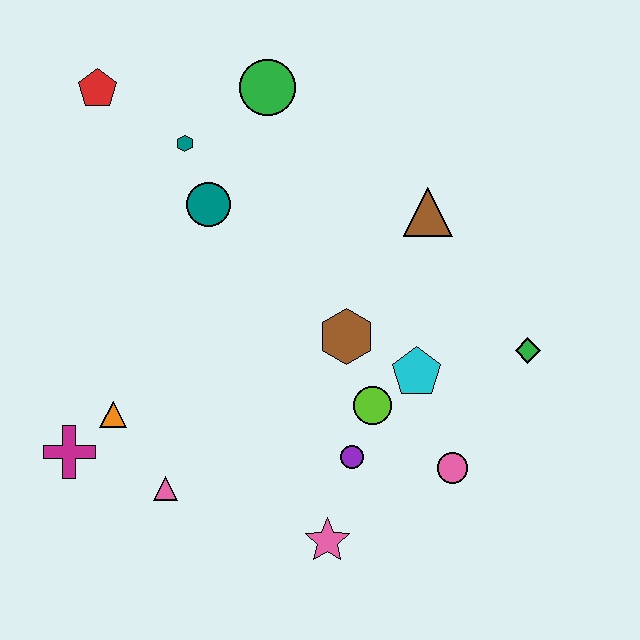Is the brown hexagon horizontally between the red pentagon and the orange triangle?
No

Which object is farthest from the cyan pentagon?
The red pentagon is farthest from the cyan pentagon.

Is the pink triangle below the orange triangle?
Yes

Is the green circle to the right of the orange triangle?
Yes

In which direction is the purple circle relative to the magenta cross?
The purple circle is to the right of the magenta cross.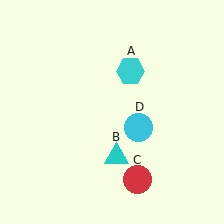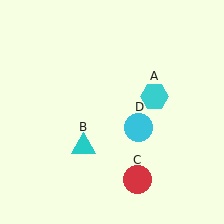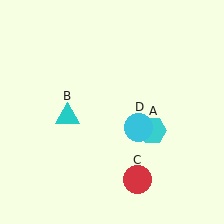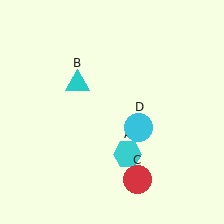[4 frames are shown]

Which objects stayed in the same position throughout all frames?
Red circle (object C) and cyan circle (object D) remained stationary.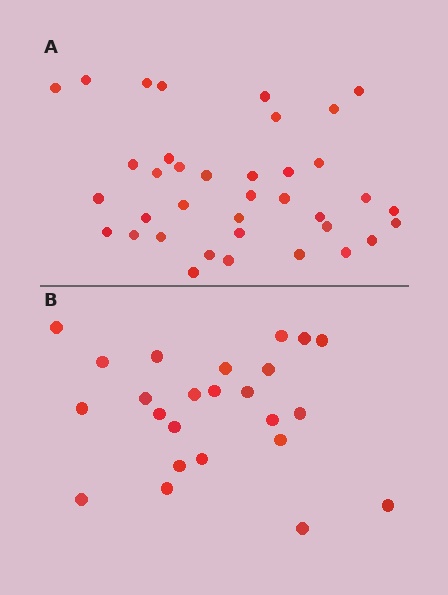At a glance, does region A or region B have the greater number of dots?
Region A (the top region) has more dots.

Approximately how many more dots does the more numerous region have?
Region A has approximately 15 more dots than region B.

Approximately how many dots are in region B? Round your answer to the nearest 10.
About 20 dots. (The exact count is 24, which rounds to 20.)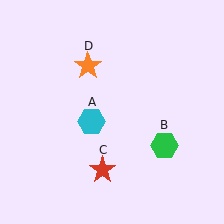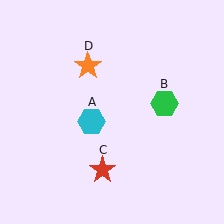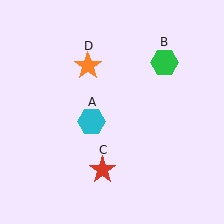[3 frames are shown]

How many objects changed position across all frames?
1 object changed position: green hexagon (object B).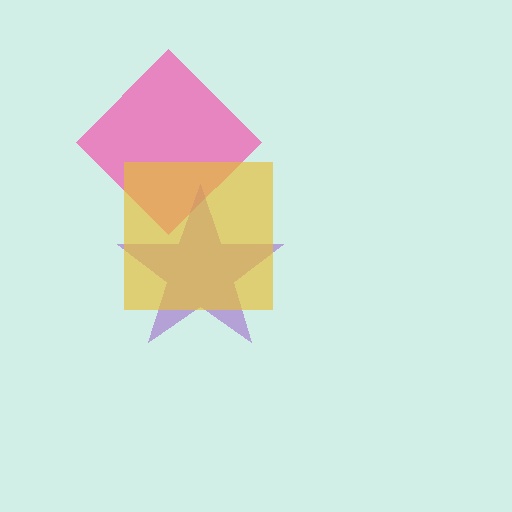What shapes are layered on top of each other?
The layered shapes are: a pink diamond, a purple star, a yellow square.